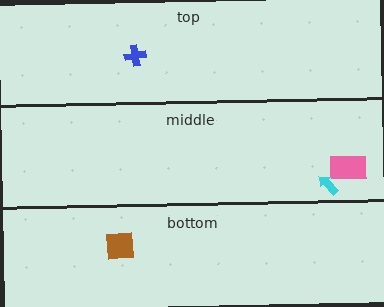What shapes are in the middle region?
The pink rectangle, the cyan arrow.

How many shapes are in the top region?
1.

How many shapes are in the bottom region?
1.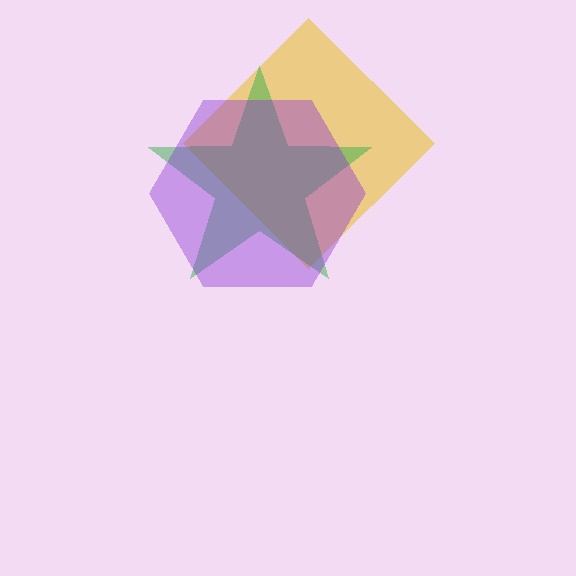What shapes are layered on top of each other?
The layered shapes are: a yellow diamond, a green star, a purple hexagon.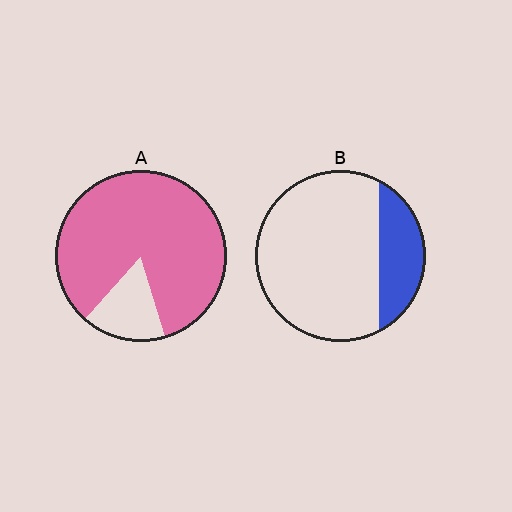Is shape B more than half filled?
No.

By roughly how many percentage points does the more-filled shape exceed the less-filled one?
By roughly 60 percentage points (A over B).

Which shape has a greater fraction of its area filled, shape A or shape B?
Shape A.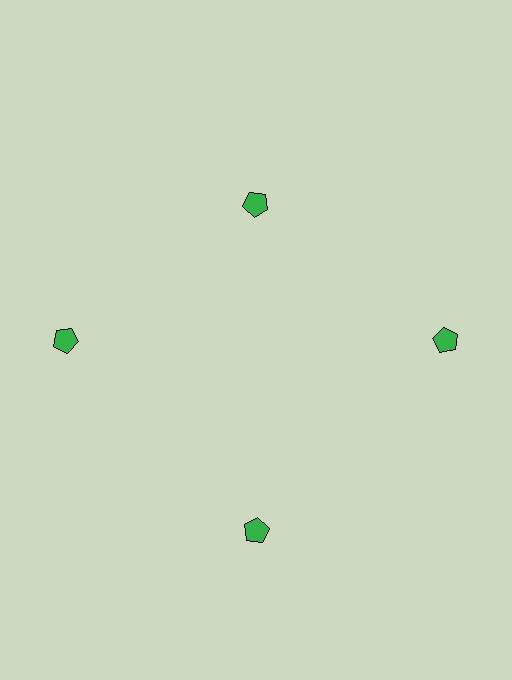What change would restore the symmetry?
The symmetry would be restored by moving it outward, back onto the ring so that all 4 pentagons sit at equal angles and equal distance from the center.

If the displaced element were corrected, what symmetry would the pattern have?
It would have 4-fold rotational symmetry — the pattern would map onto itself every 90 degrees.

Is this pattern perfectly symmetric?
No. The 4 green pentagons are arranged in a ring, but one element near the 12 o'clock position is pulled inward toward the center, breaking the 4-fold rotational symmetry.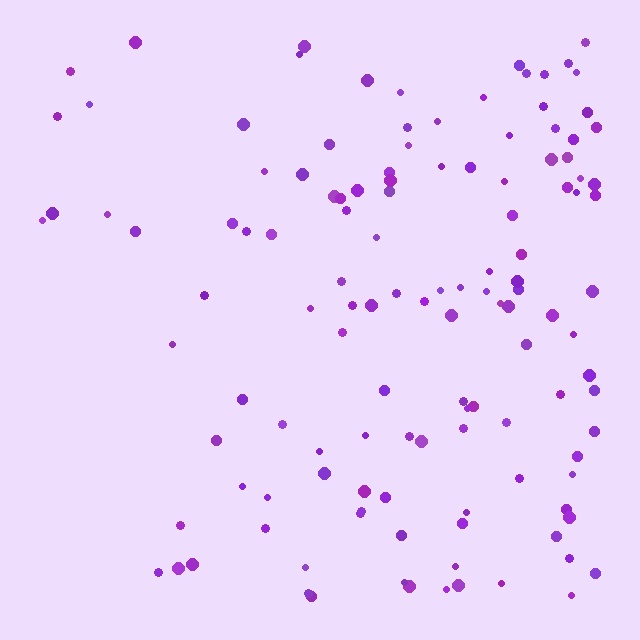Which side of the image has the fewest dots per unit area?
The left.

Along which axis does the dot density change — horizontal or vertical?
Horizontal.